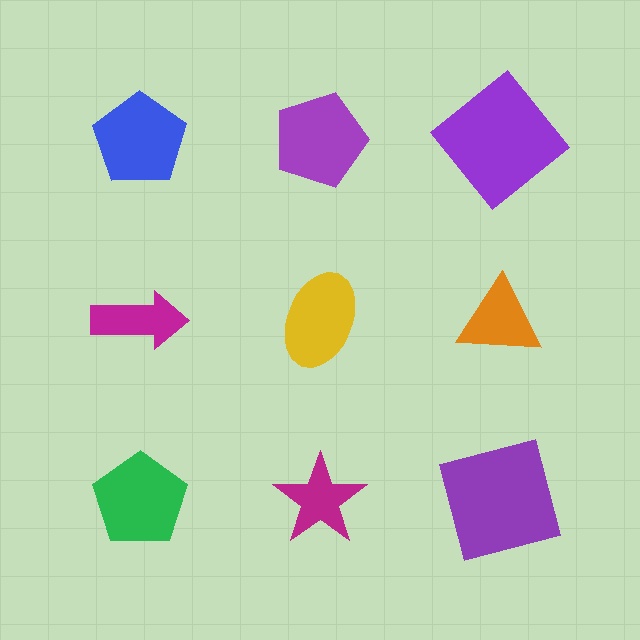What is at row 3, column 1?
A green pentagon.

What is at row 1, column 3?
A purple diamond.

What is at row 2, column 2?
A yellow ellipse.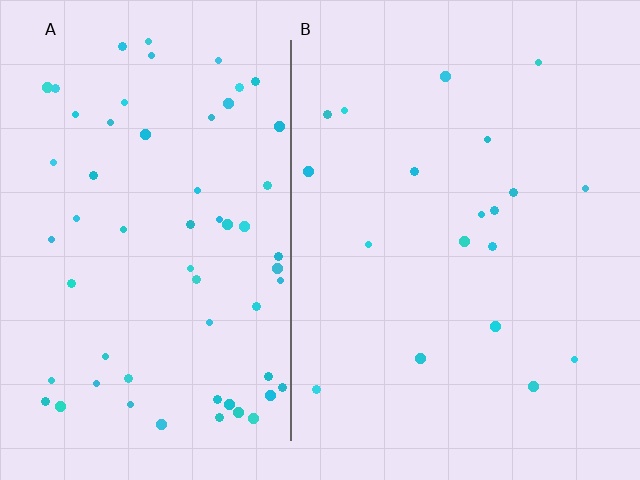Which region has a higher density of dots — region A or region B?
A (the left).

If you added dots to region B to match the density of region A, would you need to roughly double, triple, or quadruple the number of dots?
Approximately triple.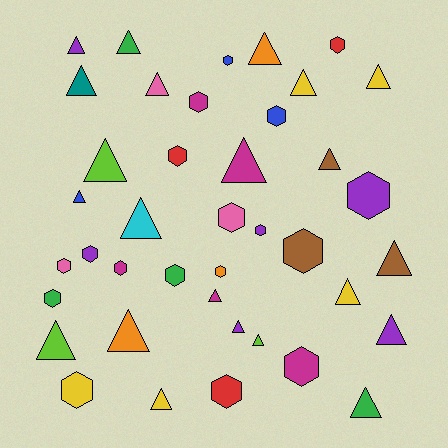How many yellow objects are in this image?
There are 5 yellow objects.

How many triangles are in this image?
There are 22 triangles.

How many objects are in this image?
There are 40 objects.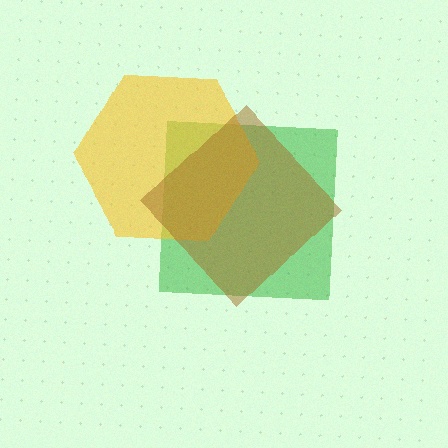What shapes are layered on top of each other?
The layered shapes are: a green square, a yellow hexagon, a brown diamond.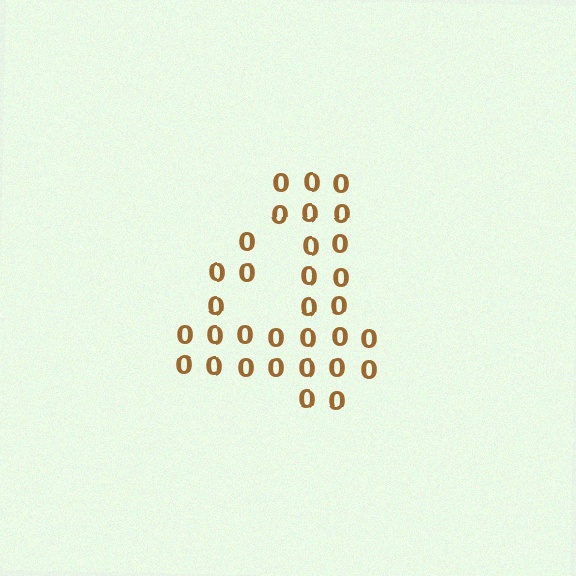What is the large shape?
The large shape is the digit 4.